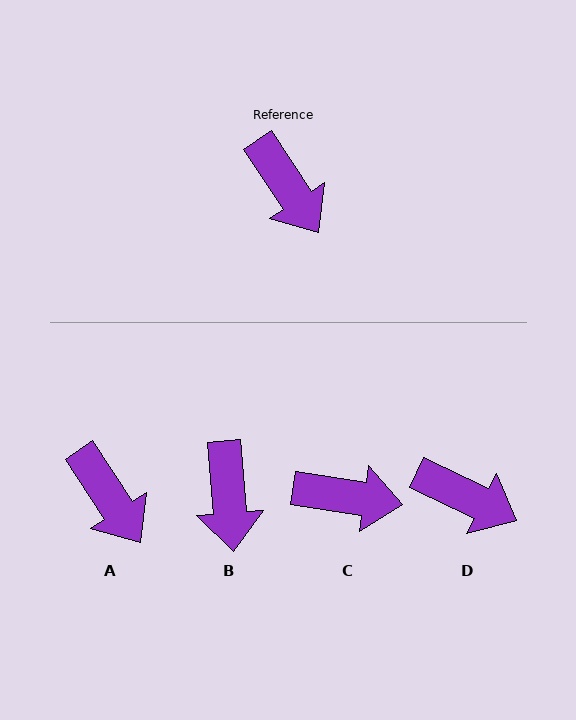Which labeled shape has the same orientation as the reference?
A.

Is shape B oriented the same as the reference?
No, it is off by about 29 degrees.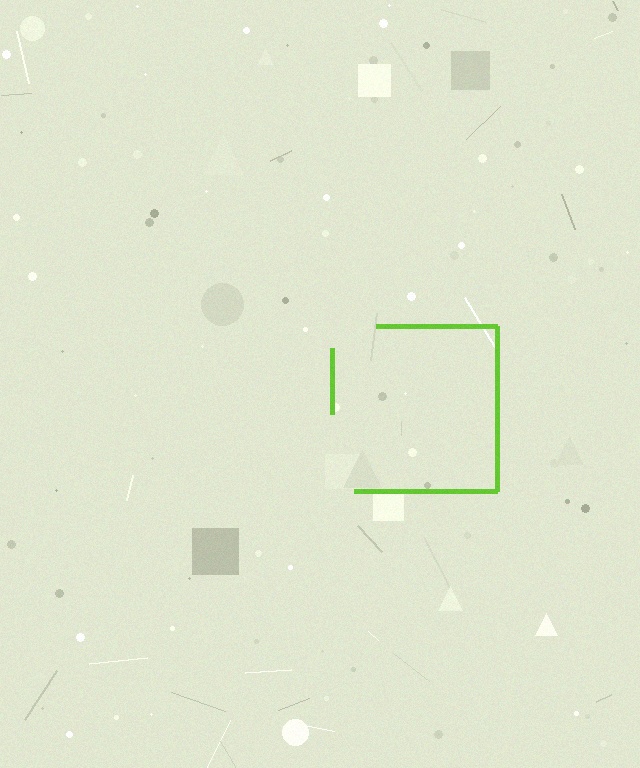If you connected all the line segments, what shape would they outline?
They would outline a square.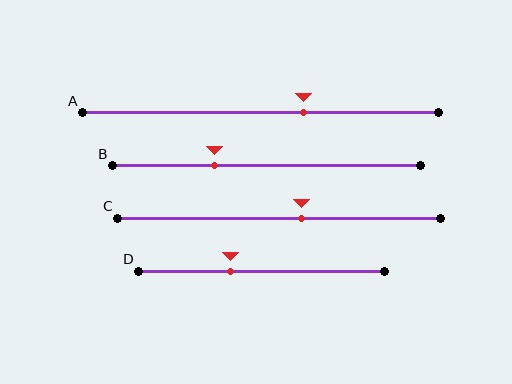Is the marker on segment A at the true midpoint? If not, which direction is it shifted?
No, the marker on segment A is shifted to the right by about 12% of the segment length.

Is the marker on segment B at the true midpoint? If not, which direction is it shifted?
No, the marker on segment B is shifted to the left by about 17% of the segment length.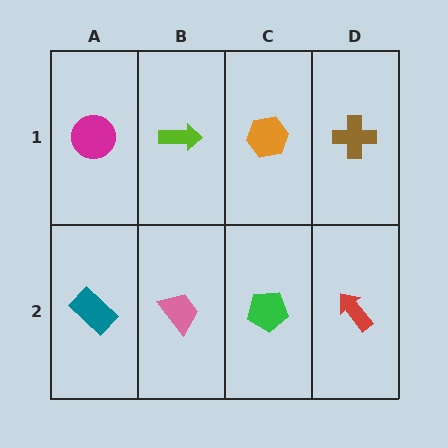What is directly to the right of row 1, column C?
A brown cross.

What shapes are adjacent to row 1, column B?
A pink trapezoid (row 2, column B), a magenta circle (row 1, column A), an orange hexagon (row 1, column C).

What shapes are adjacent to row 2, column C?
An orange hexagon (row 1, column C), a pink trapezoid (row 2, column B), a red arrow (row 2, column D).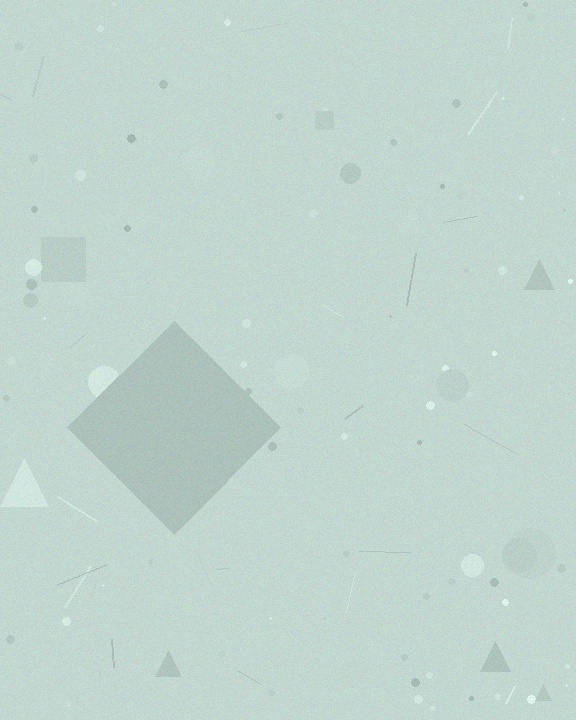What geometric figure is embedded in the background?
A diamond is embedded in the background.